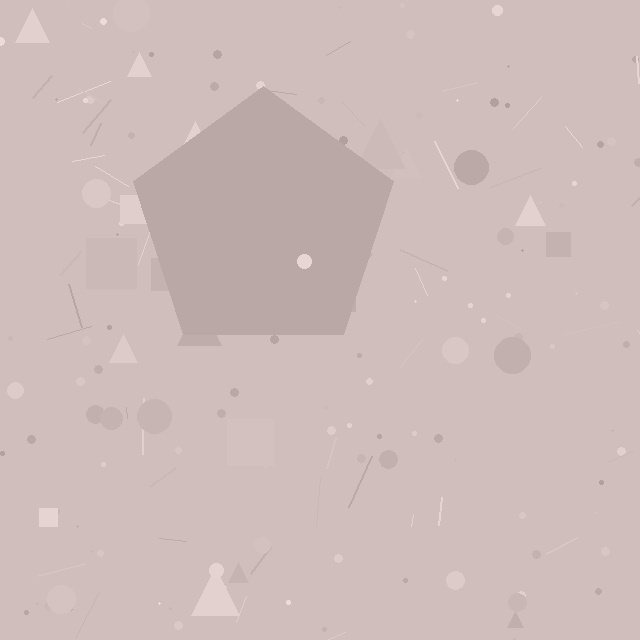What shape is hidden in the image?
A pentagon is hidden in the image.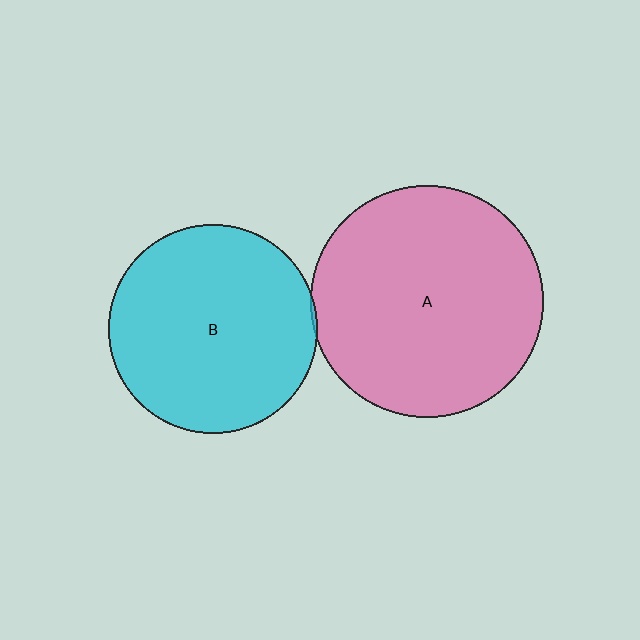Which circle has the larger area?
Circle A (pink).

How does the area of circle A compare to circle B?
Approximately 1.2 times.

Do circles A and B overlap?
Yes.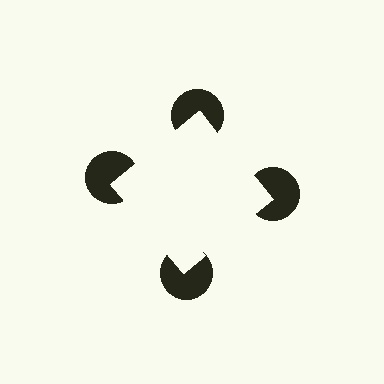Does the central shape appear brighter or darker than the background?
It typically appears slightly brighter than the background, even though no actual brightness change is drawn.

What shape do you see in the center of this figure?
An illusory square — its edges are inferred from the aligned wedge cuts in the pac-man discs, not physically drawn.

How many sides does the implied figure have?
4 sides.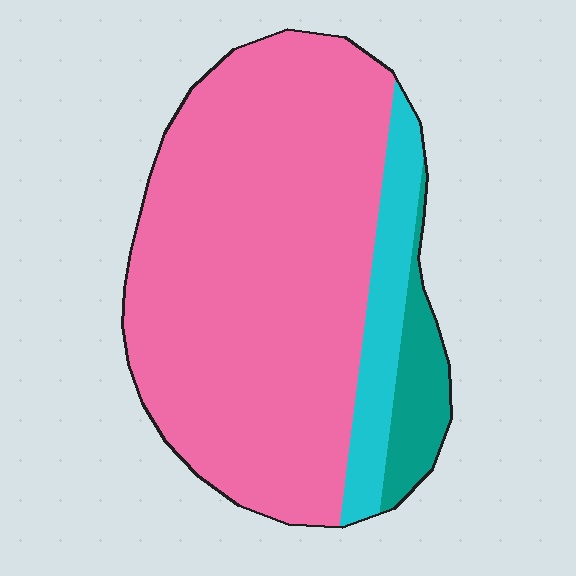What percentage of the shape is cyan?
Cyan covers about 15% of the shape.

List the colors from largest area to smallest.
From largest to smallest: pink, cyan, teal.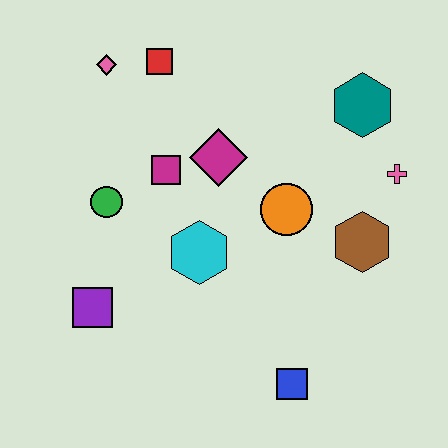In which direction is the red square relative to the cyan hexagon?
The red square is above the cyan hexagon.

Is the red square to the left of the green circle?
No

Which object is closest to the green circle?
The magenta square is closest to the green circle.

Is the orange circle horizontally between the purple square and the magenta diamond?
No